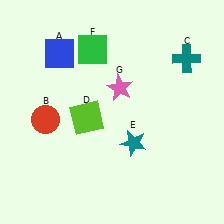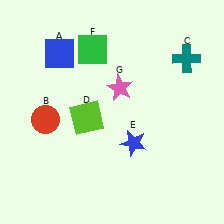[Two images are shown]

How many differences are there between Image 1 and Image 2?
There is 1 difference between the two images.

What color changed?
The star (E) changed from teal in Image 1 to blue in Image 2.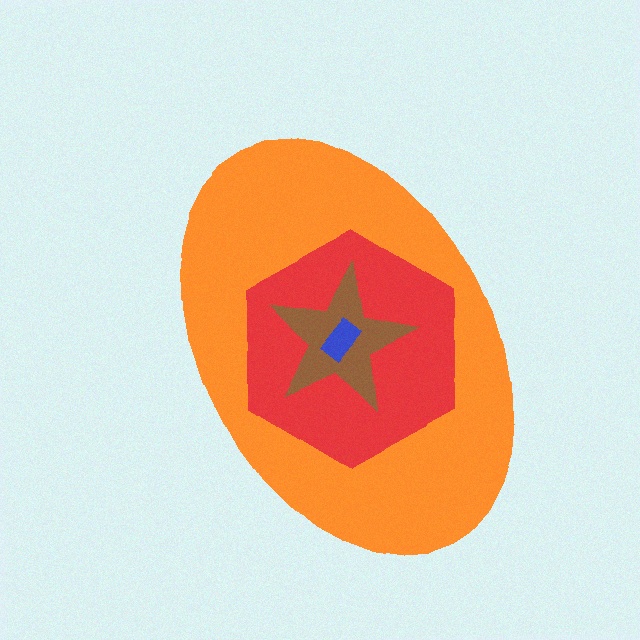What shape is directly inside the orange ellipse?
The red hexagon.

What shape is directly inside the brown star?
The blue rectangle.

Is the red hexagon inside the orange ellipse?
Yes.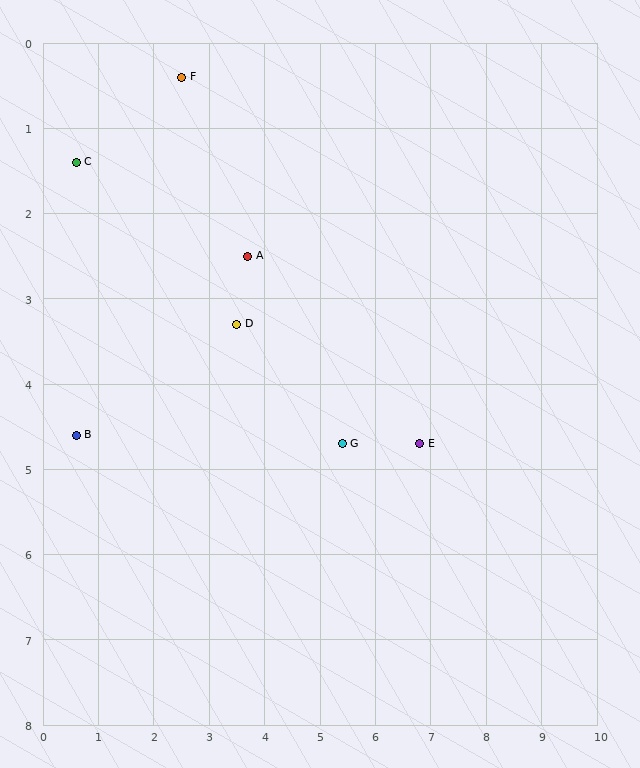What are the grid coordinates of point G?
Point G is at approximately (5.4, 4.7).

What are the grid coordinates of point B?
Point B is at approximately (0.6, 4.6).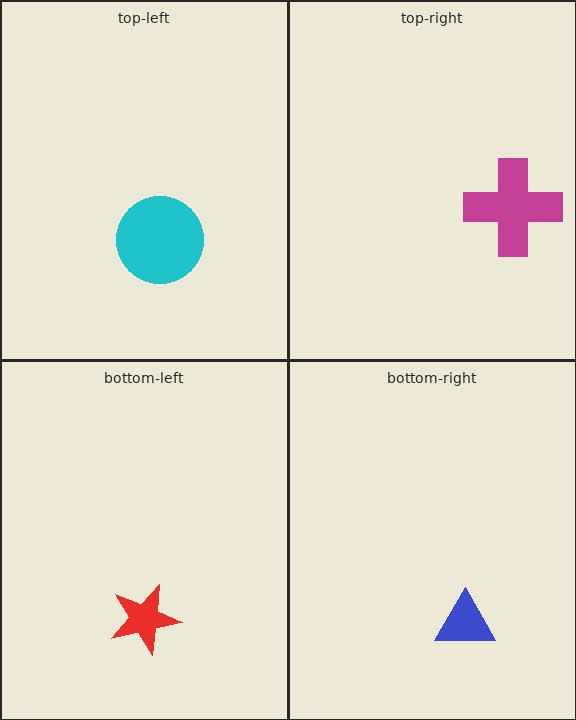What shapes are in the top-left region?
The cyan circle.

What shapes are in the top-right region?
The magenta cross.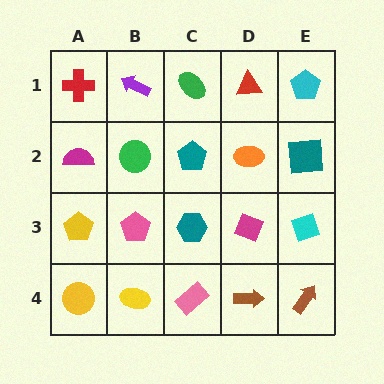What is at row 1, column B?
A purple arrow.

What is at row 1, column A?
A red cross.